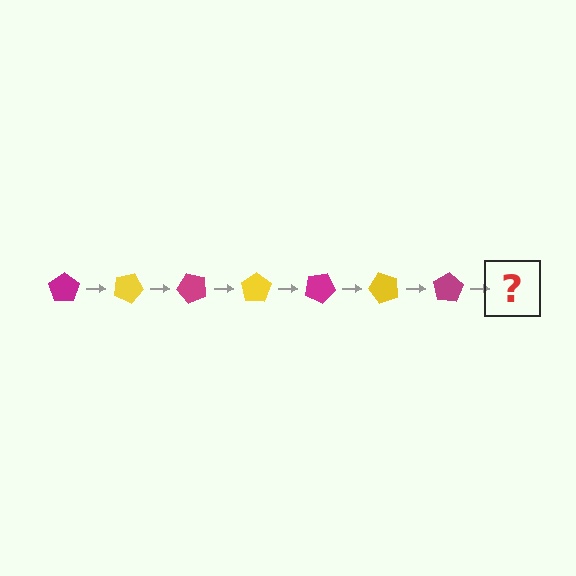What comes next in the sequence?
The next element should be a yellow pentagon, rotated 175 degrees from the start.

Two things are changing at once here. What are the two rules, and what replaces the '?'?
The two rules are that it rotates 25 degrees each step and the color cycles through magenta and yellow. The '?' should be a yellow pentagon, rotated 175 degrees from the start.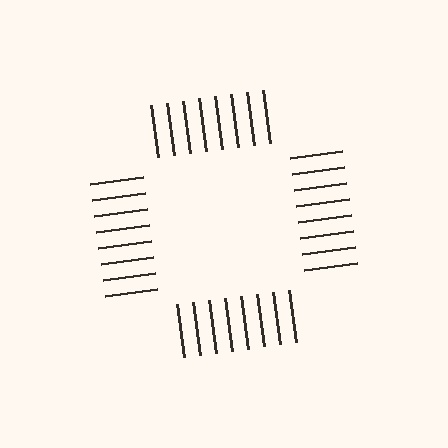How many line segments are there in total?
32 — 8 along each of the 4 edges.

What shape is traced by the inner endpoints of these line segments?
An illusory square — the line segments terminate on its edges but no continuous stroke is drawn.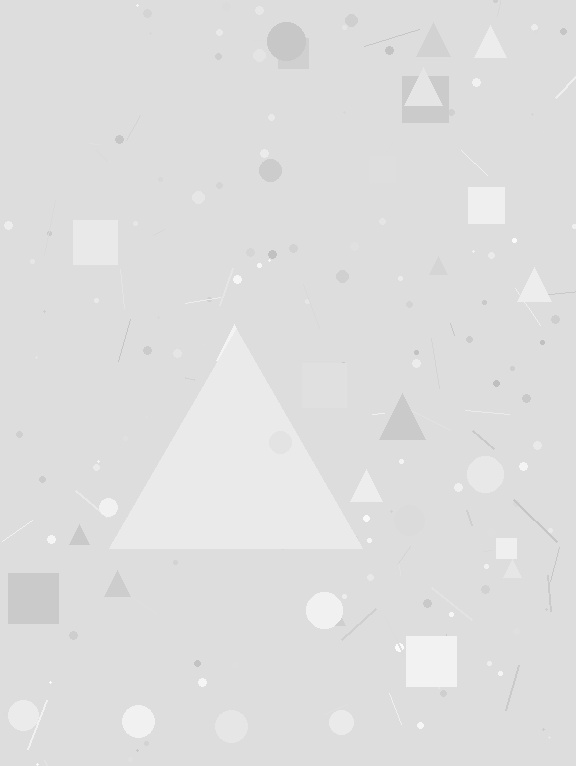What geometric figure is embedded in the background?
A triangle is embedded in the background.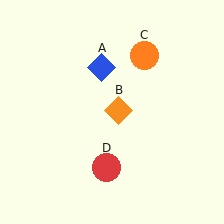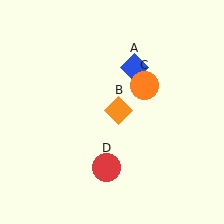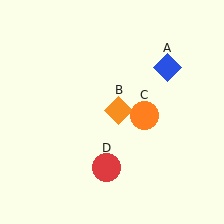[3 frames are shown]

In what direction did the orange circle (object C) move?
The orange circle (object C) moved down.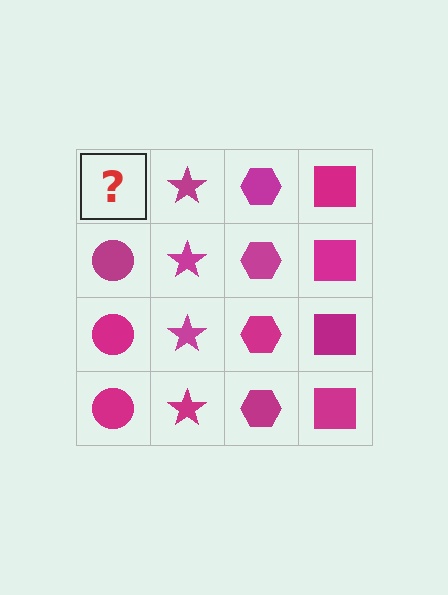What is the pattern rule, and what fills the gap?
The rule is that each column has a consistent shape. The gap should be filled with a magenta circle.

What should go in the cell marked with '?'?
The missing cell should contain a magenta circle.